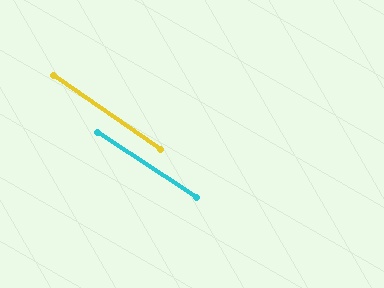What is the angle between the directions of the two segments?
Approximately 1 degree.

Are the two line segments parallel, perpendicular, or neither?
Parallel — their directions differ by only 1.3°.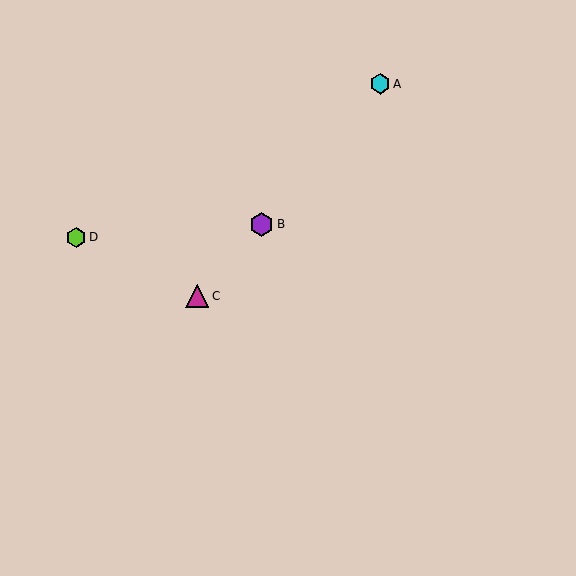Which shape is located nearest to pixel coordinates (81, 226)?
The lime hexagon (labeled D) at (76, 237) is nearest to that location.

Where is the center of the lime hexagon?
The center of the lime hexagon is at (76, 237).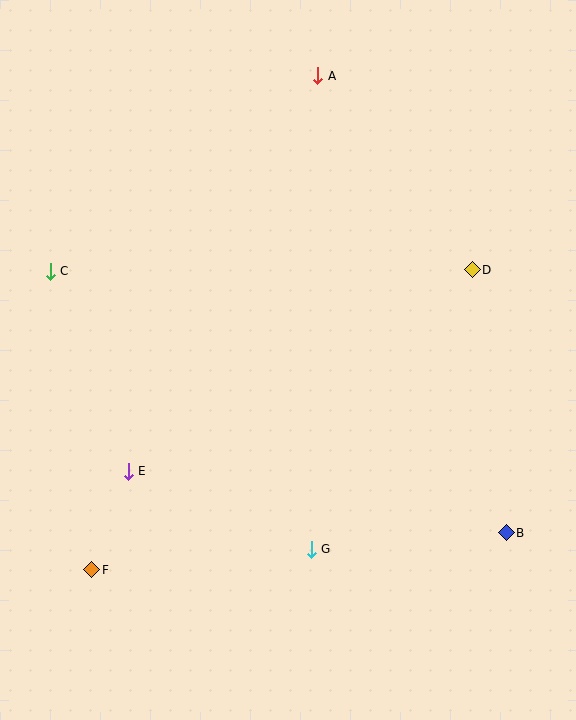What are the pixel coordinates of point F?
Point F is at (91, 570).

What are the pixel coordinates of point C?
Point C is at (50, 271).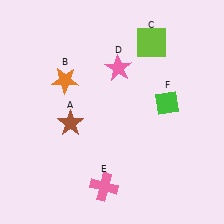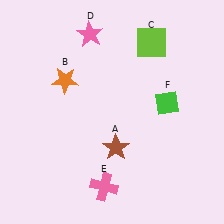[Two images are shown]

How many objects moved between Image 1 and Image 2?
2 objects moved between the two images.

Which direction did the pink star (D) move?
The pink star (D) moved up.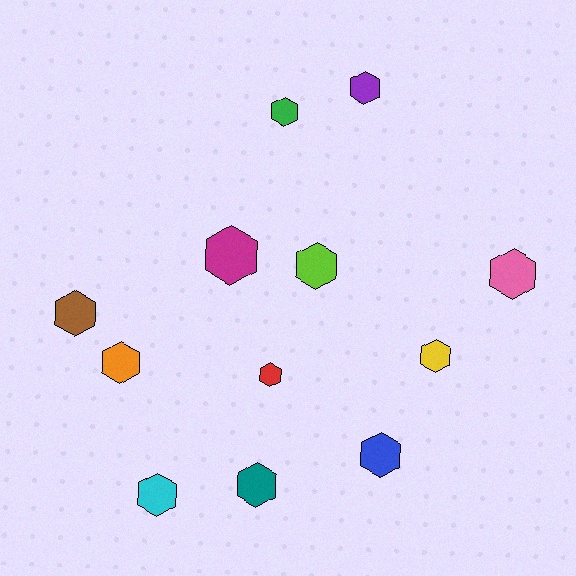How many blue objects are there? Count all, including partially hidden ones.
There is 1 blue object.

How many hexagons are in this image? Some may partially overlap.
There are 12 hexagons.